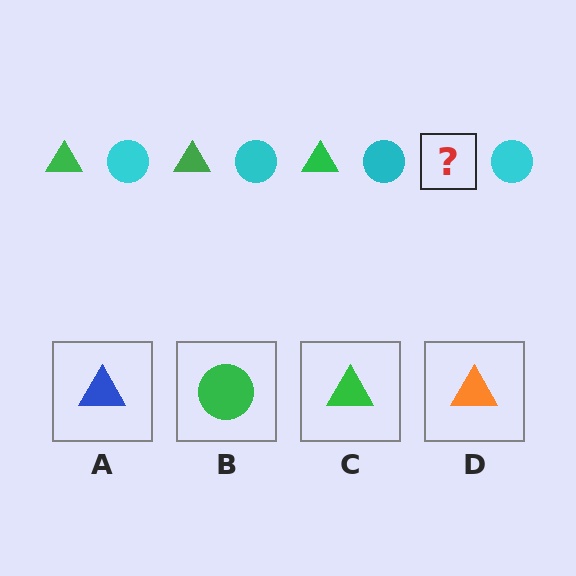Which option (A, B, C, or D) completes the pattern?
C.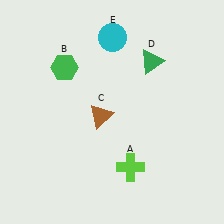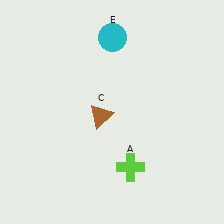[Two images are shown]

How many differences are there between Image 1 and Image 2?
There are 2 differences between the two images.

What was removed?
The green triangle (D), the green hexagon (B) were removed in Image 2.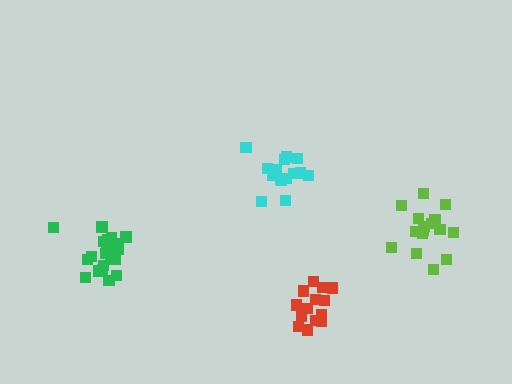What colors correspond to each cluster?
The clusters are colored: lime, green, cyan, red.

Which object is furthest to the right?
The lime cluster is rightmost.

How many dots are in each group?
Group 1: 16 dots, Group 2: 21 dots, Group 3: 15 dots, Group 4: 15 dots (67 total).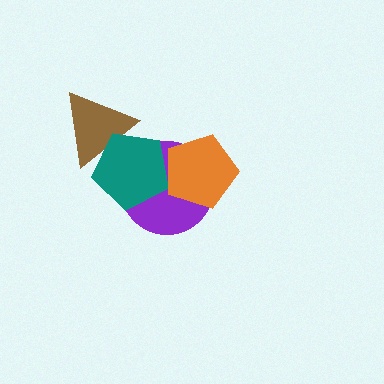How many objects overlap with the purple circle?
2 objects overlap with the purple circle.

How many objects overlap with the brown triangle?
1 object overlaps with the brown triangle.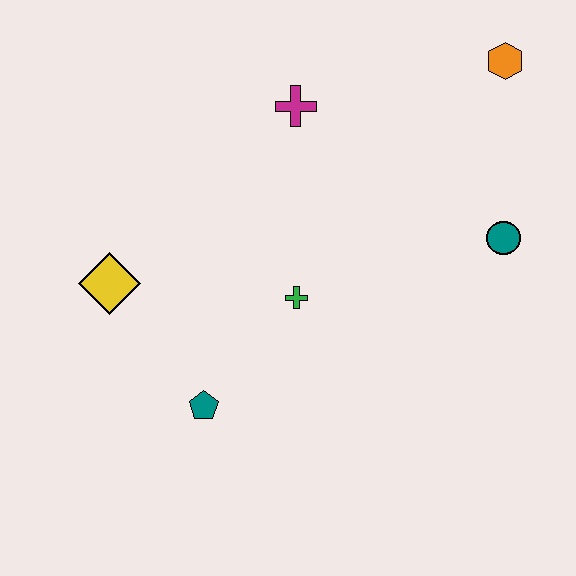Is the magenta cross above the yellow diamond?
Yes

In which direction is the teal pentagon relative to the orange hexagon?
The teal pentagon is below the orange hexagon.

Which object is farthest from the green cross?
The orange hexagon is farthest from the green cross.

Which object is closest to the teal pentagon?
The green cross is closest to the teal pentagon.